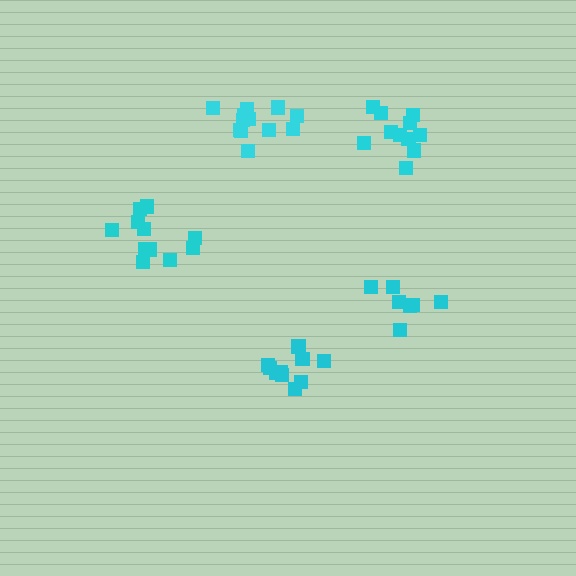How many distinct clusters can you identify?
There are 5 distinct clusters.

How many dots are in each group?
Group 1: 11 dots, Group 2: 10 dots, Group 3: 11 dots, Group 4: 12 dots, Group 5: 7 dots (51 total).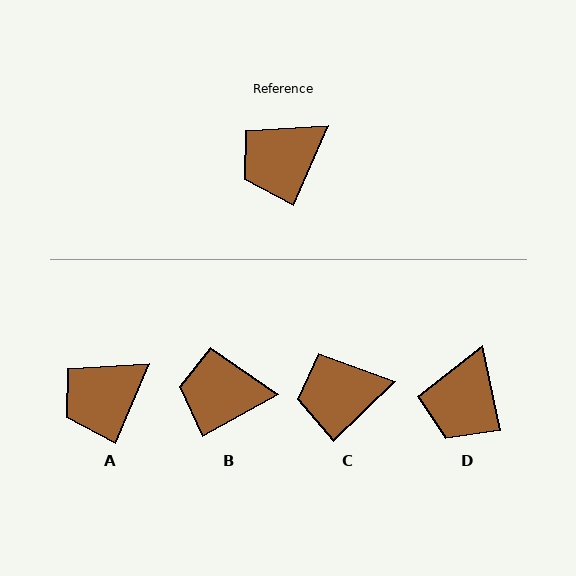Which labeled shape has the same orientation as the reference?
A.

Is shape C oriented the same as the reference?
No, it is off by about 23 degrees.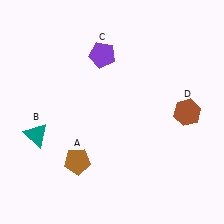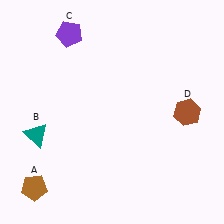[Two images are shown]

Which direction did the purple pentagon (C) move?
The purple pentagon (C) moved left.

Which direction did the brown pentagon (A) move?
The brown pentagon (A) moved left.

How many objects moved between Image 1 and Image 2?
2 objects moved between the two images.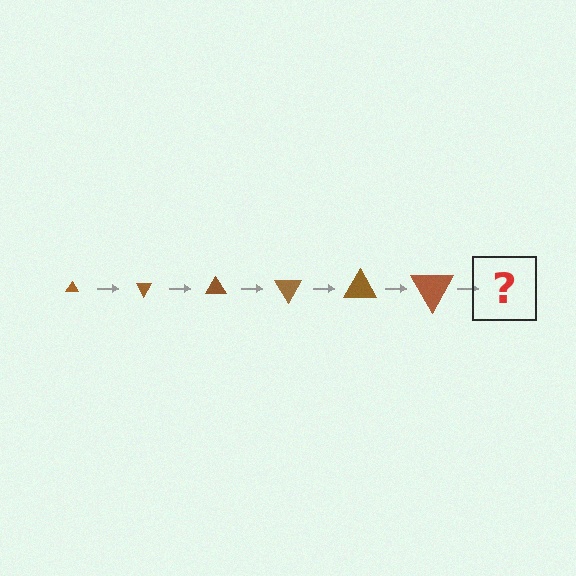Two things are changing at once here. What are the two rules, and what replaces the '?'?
The two rules are that the triangle grows larger each step and it rotates 60 degrees each step. The '?' should be a triangle, larger than the previous one and rotated 360 degrees from the start.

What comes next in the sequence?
The next element should be a triangle, larger than the previous one and rotated 360 degrees from the start.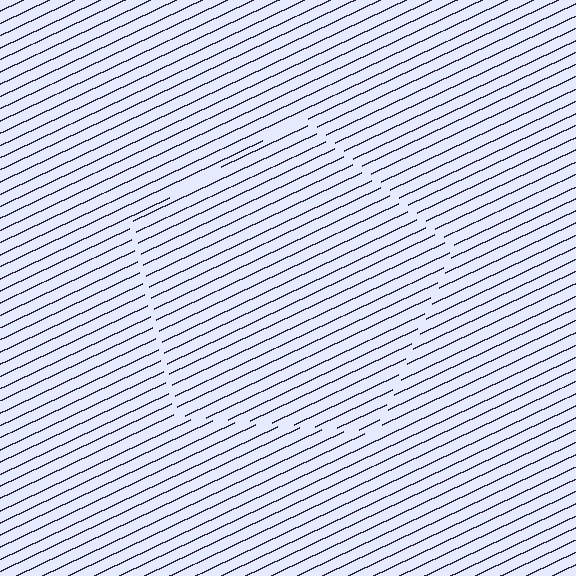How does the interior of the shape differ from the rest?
The interior of the shape contains the same grating, shifted by half a period — the contour is defined by the phase discontinuity where line-ends from the inner and outer gratings abut.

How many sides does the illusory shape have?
5 sides — the line-ends trace a pentagon.